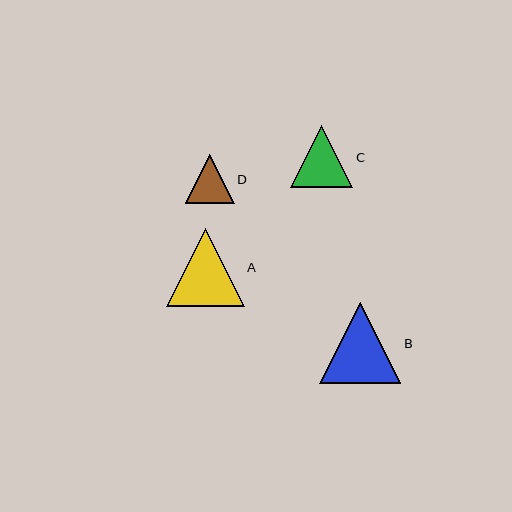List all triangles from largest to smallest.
From largest to smallest: B, A, C, D.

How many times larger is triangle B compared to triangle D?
Triangle B is approximately 1.7 times the size of triangle D.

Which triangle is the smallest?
Triangle D is the smallest with a size of approximately 49 pixels.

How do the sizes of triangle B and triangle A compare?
Triangle B and triangle A are approximately the same size.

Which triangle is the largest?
Triangle B is the largest with a size of approximately 81 pixels.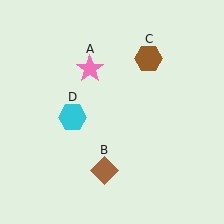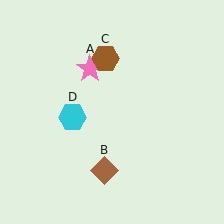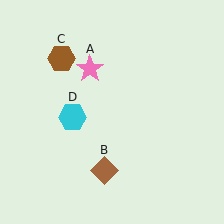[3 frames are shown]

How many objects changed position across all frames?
1 object changed position: brown hexagon (object C).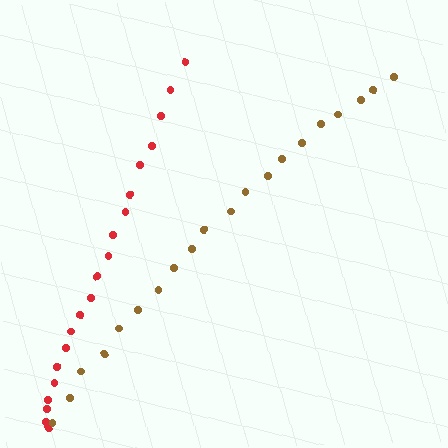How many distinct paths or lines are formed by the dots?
There are 2 distinct paths.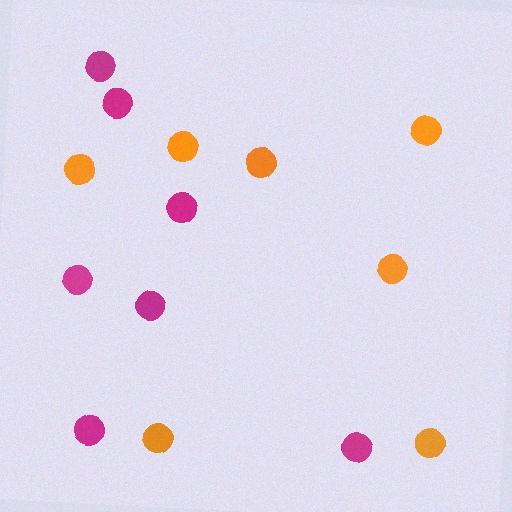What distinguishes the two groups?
There are 2 groups: one group of orange circles (7) and one group of magenta circles (7).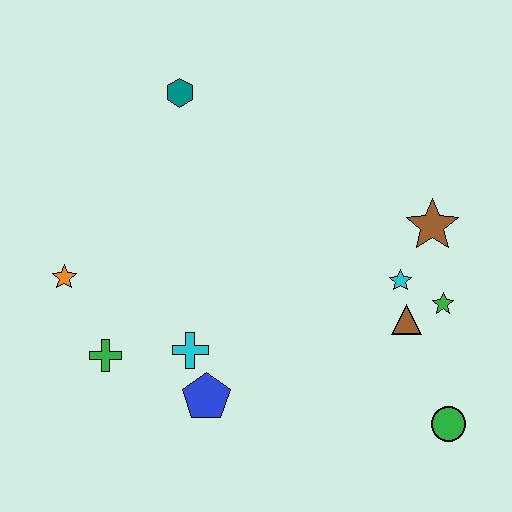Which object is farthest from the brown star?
The orange star is farthest from the brown star.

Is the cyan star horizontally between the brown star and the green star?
No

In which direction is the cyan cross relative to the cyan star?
The cyan cross is to the left of the cyan star.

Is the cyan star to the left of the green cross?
No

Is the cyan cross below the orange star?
Yes